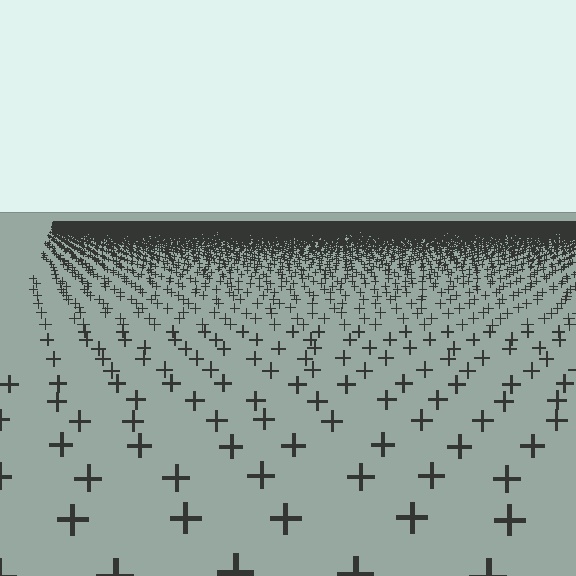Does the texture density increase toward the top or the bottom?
Density increases toward the top.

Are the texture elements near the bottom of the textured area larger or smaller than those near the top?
Larger. Near the bottom, elements are closer to the viewer and appear at a bigger on-screen size.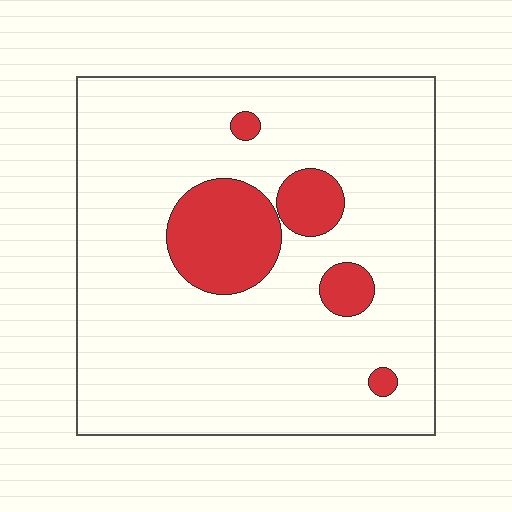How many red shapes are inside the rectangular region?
5.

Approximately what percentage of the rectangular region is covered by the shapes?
Approximately 15%.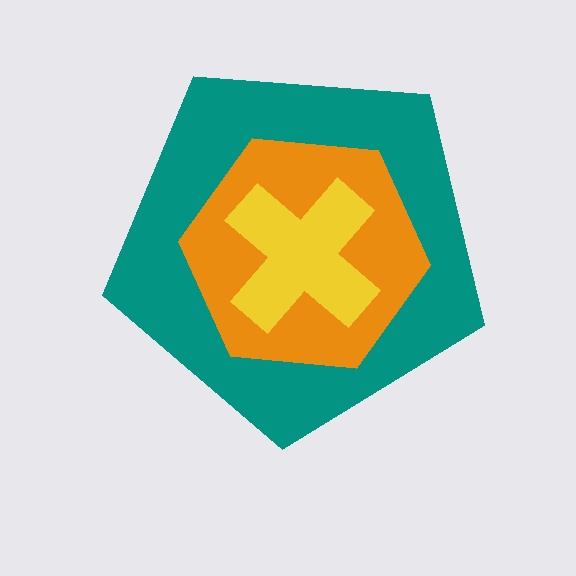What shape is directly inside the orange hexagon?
The yellow cross.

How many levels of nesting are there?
3.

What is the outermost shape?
The teal pentagon.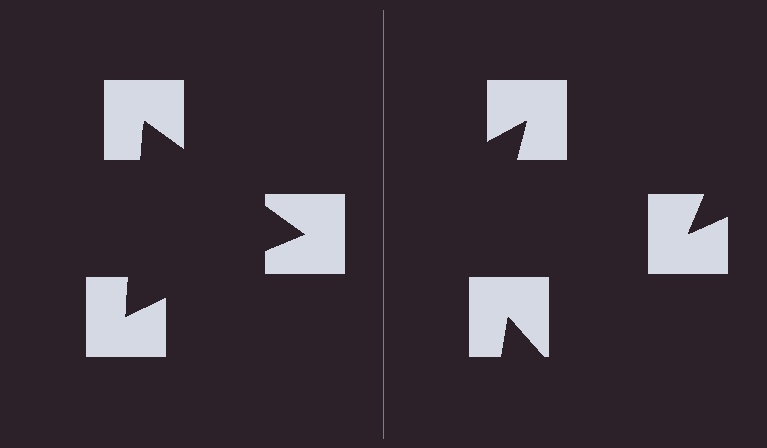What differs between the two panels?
The notched squares are positioned identically on both sides; only the wedge orientations differ. On the left they align to a triangle; on the right they are misaligned.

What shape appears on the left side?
An illusory triangle.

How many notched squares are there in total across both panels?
6 — 3 on each side.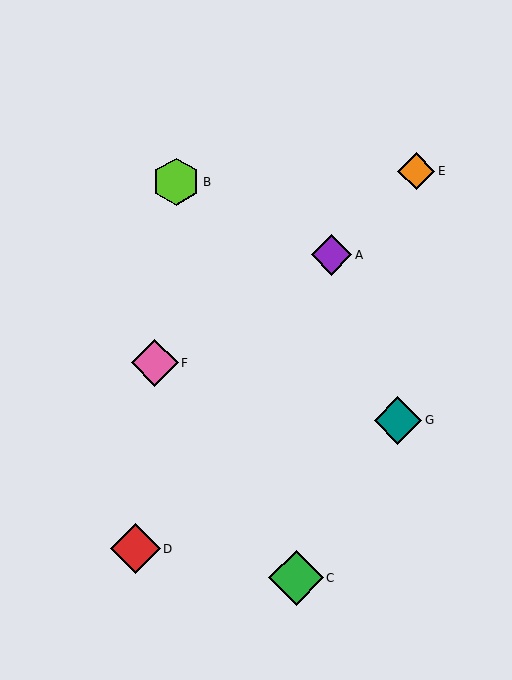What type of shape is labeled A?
Shape A is a purple diamond.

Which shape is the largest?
The green diamond (labeled C) is the largest.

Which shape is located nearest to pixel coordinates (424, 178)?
The orange diamond (labeled E) at (416, 171) is nearest to that location.